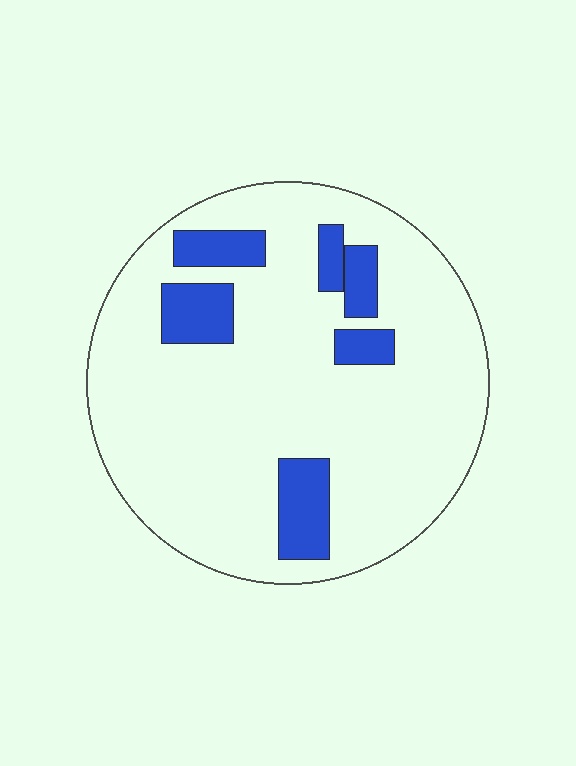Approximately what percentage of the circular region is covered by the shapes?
Approximately 15%.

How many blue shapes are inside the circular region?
6.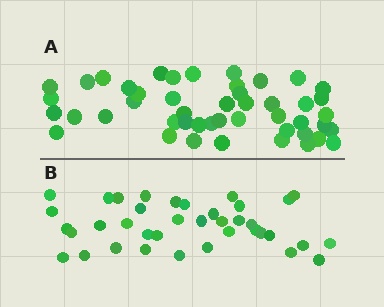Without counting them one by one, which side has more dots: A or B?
Region A (the top region) has more dots.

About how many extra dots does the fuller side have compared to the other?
Region A has roughly 8 or so more dots than region B.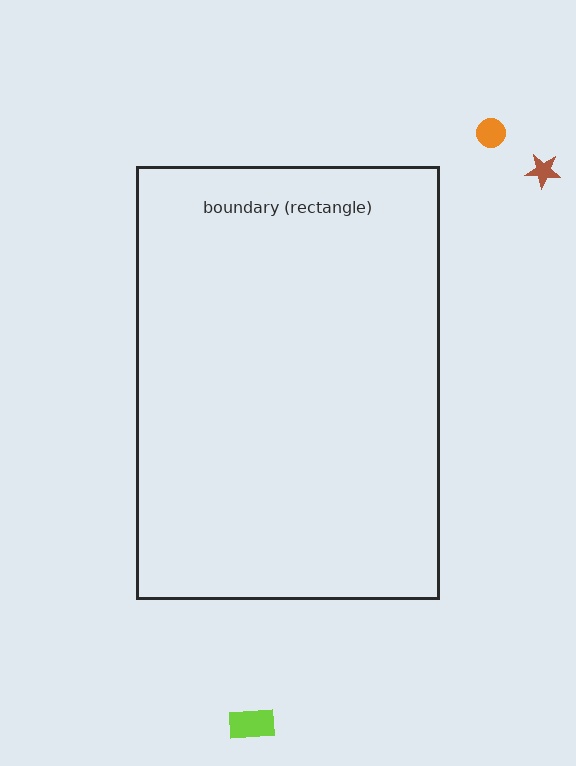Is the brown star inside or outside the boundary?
Outside.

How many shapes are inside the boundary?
0 inside, 3 outside.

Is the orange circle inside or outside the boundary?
Outside.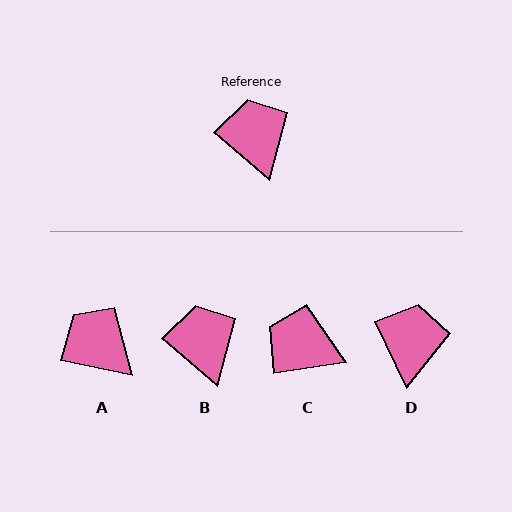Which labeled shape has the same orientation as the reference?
B.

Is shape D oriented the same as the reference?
No, it is off by about 23 degrees.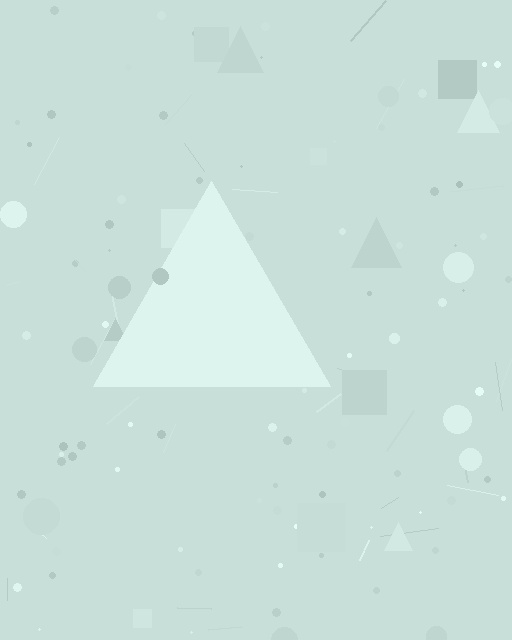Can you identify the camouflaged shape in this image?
The camouflaged shape is a triangle.